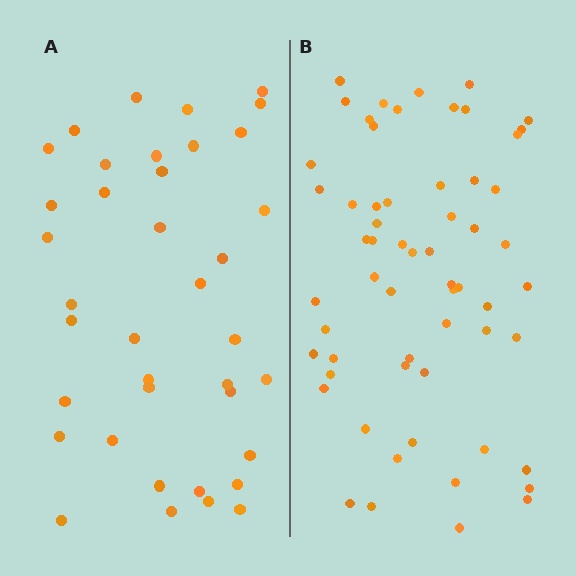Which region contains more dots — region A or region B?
Region B (the right region) has more dots.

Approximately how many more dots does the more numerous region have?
Region B has approximately 20 more dots than region A.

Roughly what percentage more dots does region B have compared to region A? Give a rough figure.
About 60% more.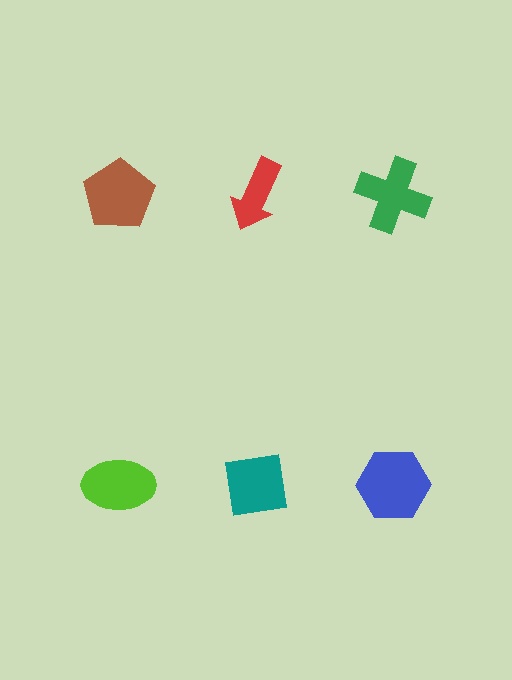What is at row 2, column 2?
A teal square.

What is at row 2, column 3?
A blue hexagon.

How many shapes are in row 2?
3 shapes.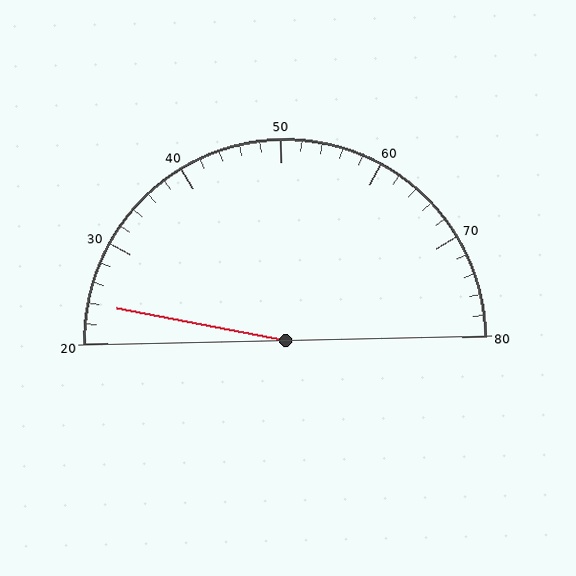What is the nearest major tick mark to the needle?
The nearest major tick mark is 20.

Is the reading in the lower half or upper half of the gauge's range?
The reading is in the lower half of the range (20 to 80).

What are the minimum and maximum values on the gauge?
The gauge ranges from 20 to 80.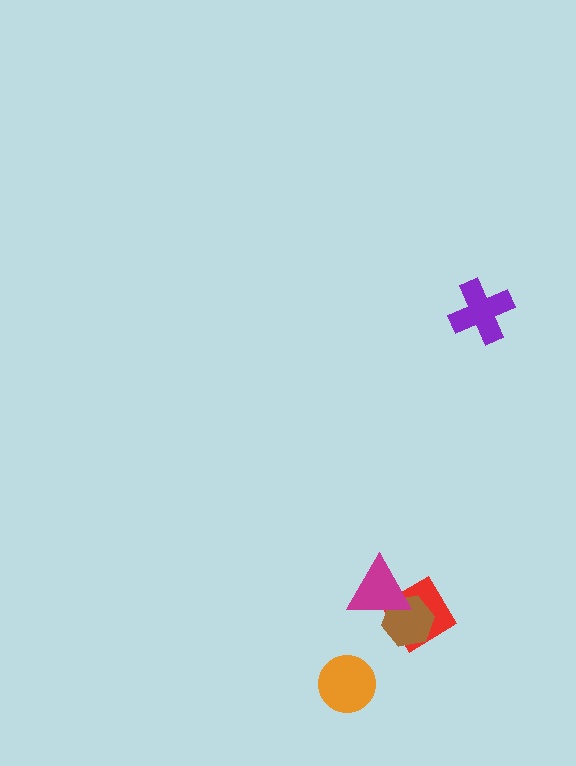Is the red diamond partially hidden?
Yes, it is partially covered by another shape.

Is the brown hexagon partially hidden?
Yes, it is partially covered by another shape.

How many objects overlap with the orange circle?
0 objects overlap with the orange circle.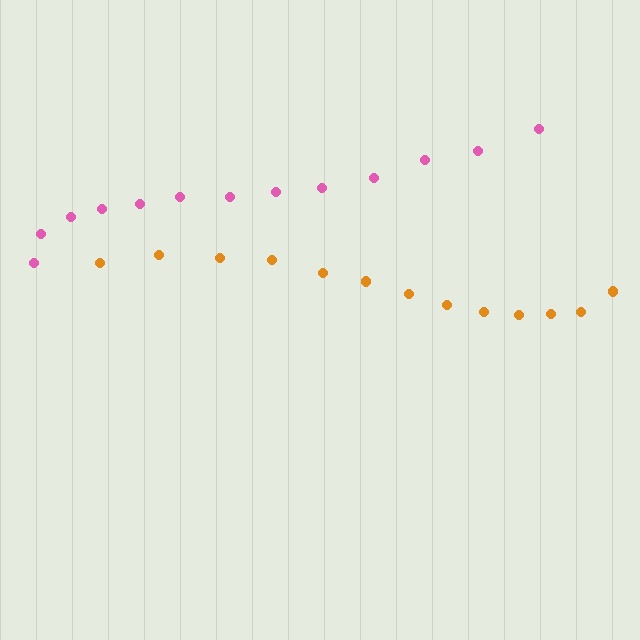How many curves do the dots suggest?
There are 2 distinct paths.